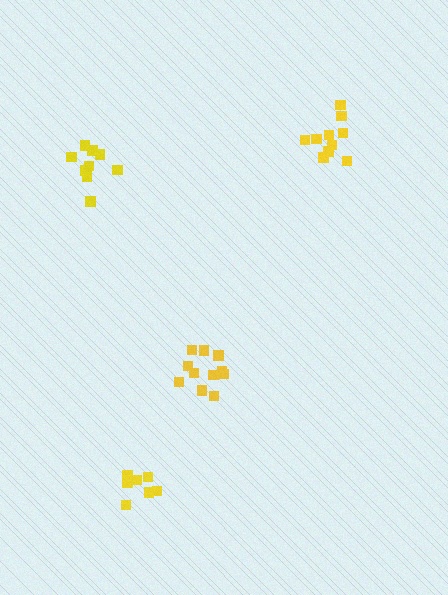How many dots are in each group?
Group 1: 10 dots, Group 2: 9 dots, Group 3: 7 dots, Group 4: 11 dots (37 total).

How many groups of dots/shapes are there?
There are 4 groups.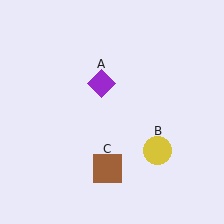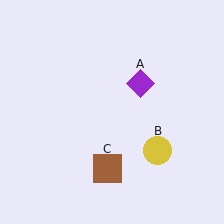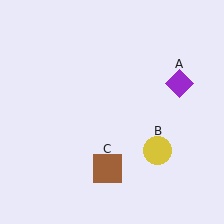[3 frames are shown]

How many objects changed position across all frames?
1 object changed position: purple diamond (object A).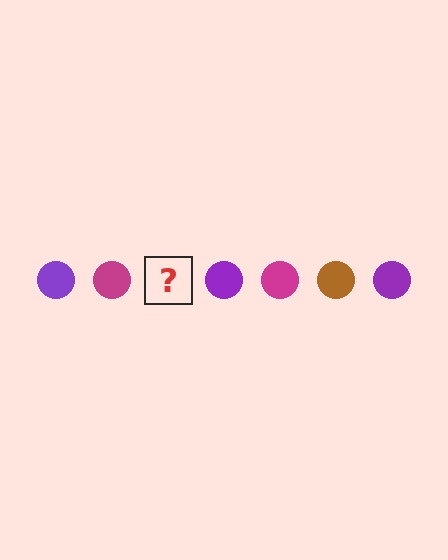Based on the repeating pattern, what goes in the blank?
The blank should be a brown circle.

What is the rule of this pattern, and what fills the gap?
The rule is that the pattern cycles through purple, magenta, brown circles. The gap should be filled with a brown circle.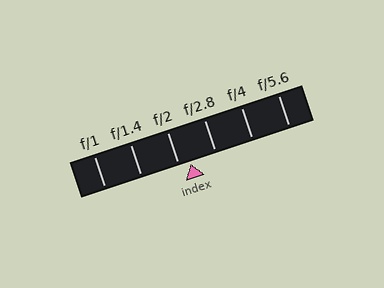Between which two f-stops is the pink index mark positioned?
The index mark is between f/2 and f/2.8.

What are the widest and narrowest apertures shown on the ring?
The widest aperture shown is f/1 and the narrowest is f/5.6.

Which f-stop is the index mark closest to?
The index mark is closest to f/2.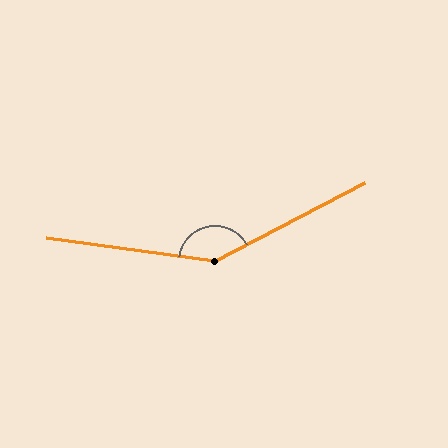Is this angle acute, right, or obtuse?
It is obtuse.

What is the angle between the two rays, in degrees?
Approximately 144 degrees.